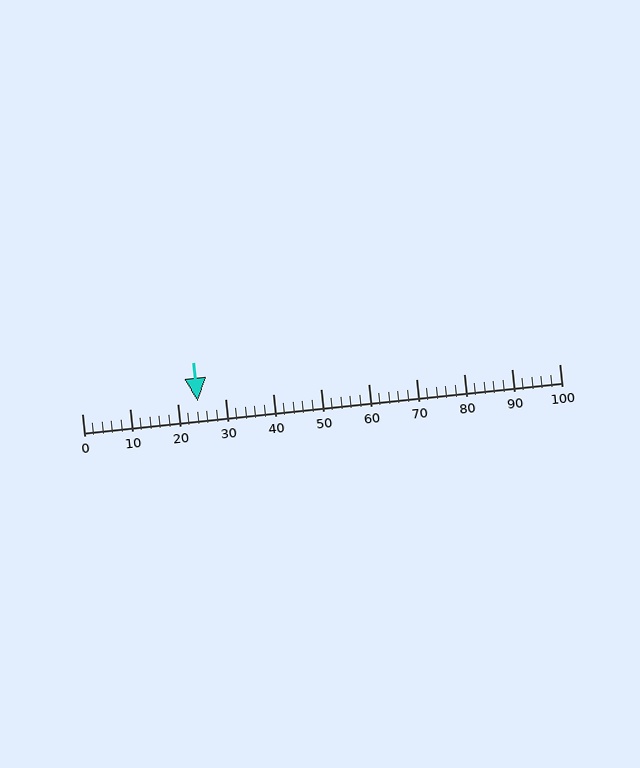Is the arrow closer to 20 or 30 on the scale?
The arrow is closer to 20.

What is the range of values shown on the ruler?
The ruler shows values from 0 to 100.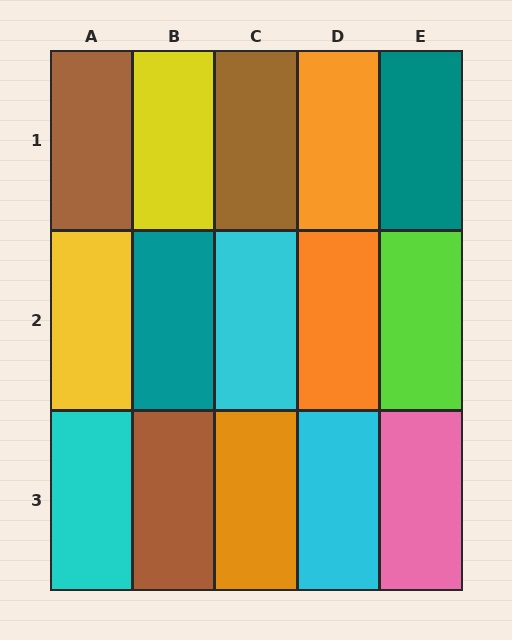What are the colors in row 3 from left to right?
Cyan, brown, orange, cyan, pink.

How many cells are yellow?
2 cells are yellow.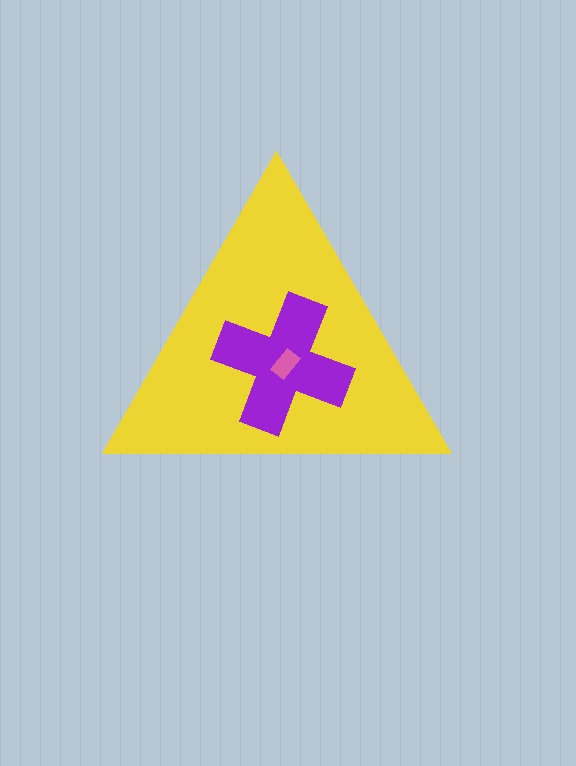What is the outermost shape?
The yellow triangle.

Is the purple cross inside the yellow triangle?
Yes.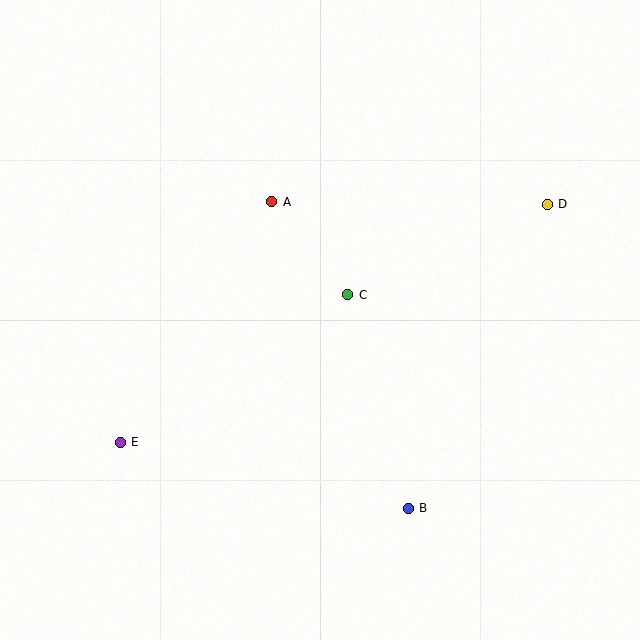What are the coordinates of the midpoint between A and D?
The midpoint between A and D is at (410, 203).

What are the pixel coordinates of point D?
Point D is at (547, 204).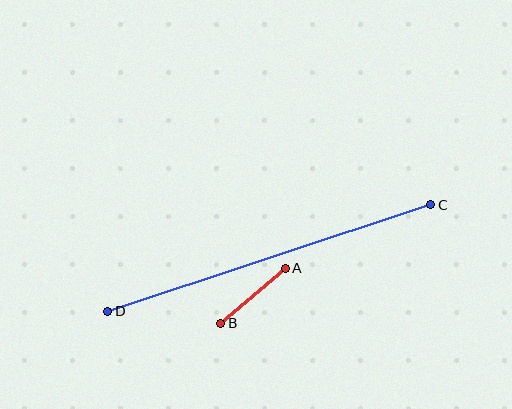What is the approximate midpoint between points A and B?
The midpoint is at approximately (253, 296) pixels.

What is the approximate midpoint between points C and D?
The midpoint is at approximately (269, 258) pixels.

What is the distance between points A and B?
The distance is approximately 85 pixels.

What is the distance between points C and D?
The distance is approximately 340 pixels.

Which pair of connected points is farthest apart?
Points C and D are farthest apart.